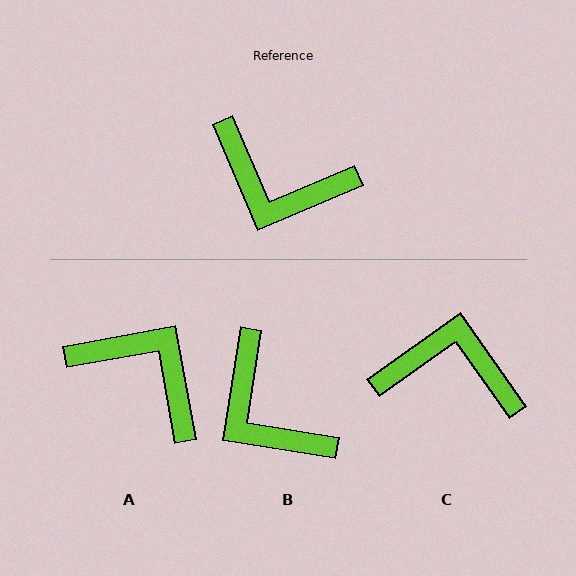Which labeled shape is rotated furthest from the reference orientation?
C, about 168 degrees away.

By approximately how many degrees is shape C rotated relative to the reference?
Approximately 168 degrees clockwise.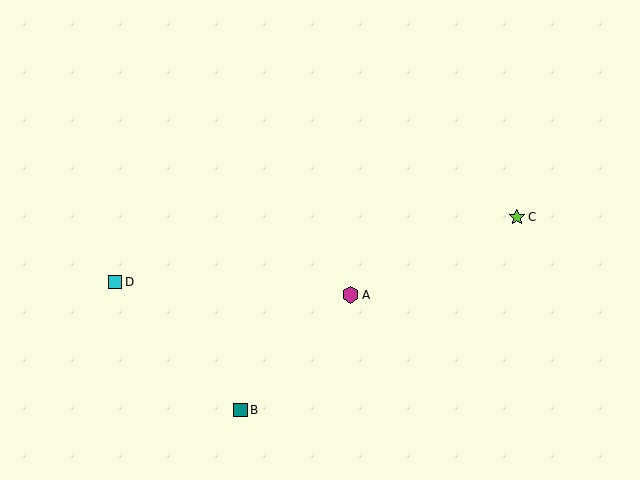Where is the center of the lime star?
The center of the lime star is at (517, 217).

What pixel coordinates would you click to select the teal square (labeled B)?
Click at (240, 410) to select the teal square B.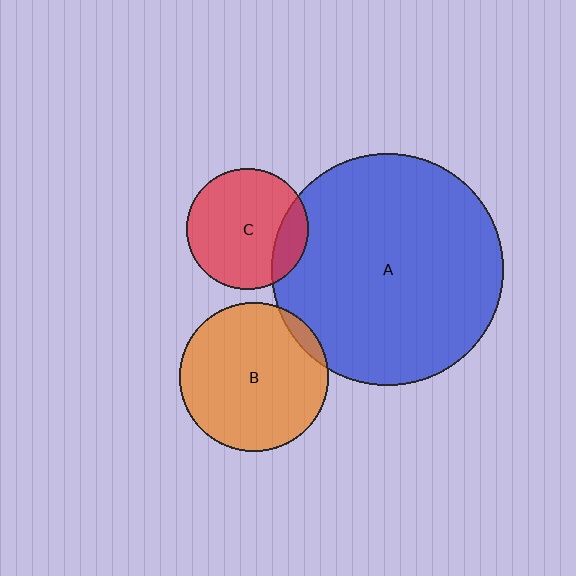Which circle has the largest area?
Circle A (blue).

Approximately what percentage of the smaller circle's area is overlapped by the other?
Approximately 5%.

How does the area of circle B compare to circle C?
Approximately 1.5 times.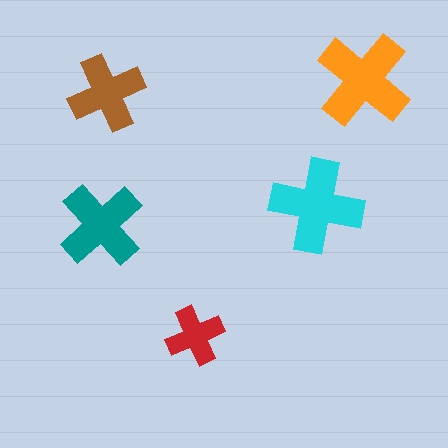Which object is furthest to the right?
The orange cross is rightmost.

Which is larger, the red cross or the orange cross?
The orange one.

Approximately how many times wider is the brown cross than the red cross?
About 1.5 times wider.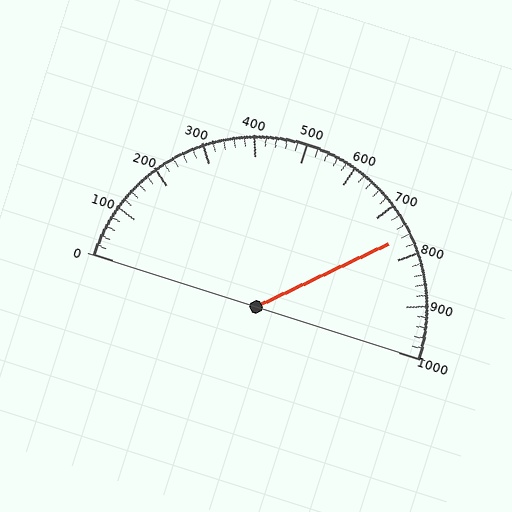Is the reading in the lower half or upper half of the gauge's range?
The reading is in the upper half of the range (0 to 1000).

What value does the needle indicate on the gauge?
The needle indicates approximately 760.